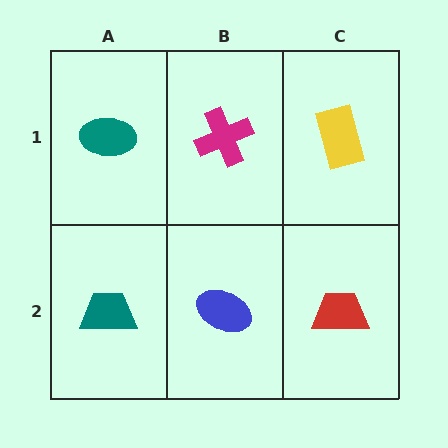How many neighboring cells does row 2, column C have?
2.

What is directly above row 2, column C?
A yellow rectangle.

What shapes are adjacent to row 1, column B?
A blue ellipse (row 2, column B), a teal ellipse (row 1, column A), a yellow rectangle (row 1, column C).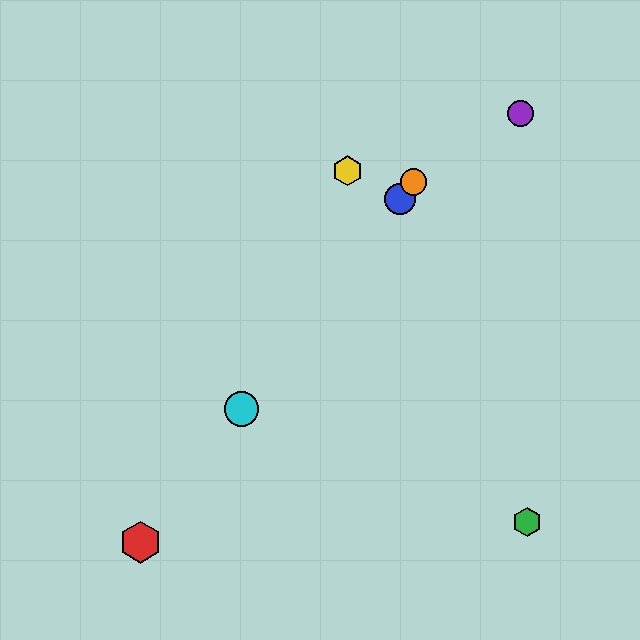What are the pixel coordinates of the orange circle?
The orange circle is at (414, 182).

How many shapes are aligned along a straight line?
4 shapes (the red hexagon, the blue circle, the orange circle, the cyan circle) are aligned along a straight line.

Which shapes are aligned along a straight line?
The red hexagon, the blue circle, the orange circle, the cyan circle are aligned along a straight line.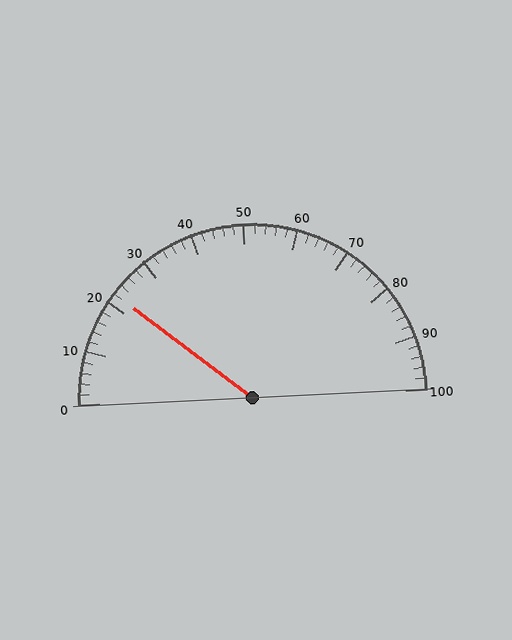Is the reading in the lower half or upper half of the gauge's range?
The reading is in the lower half of the range (0 to 100).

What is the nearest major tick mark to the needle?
The nearest major tick mark is 20.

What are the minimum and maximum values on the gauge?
The gauge ranges from 0 to 100.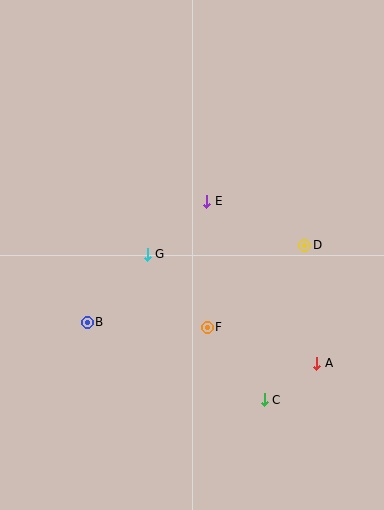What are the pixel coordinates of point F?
Point F is at (207, 327).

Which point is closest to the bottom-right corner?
Point A is closest to the bottom-right corner.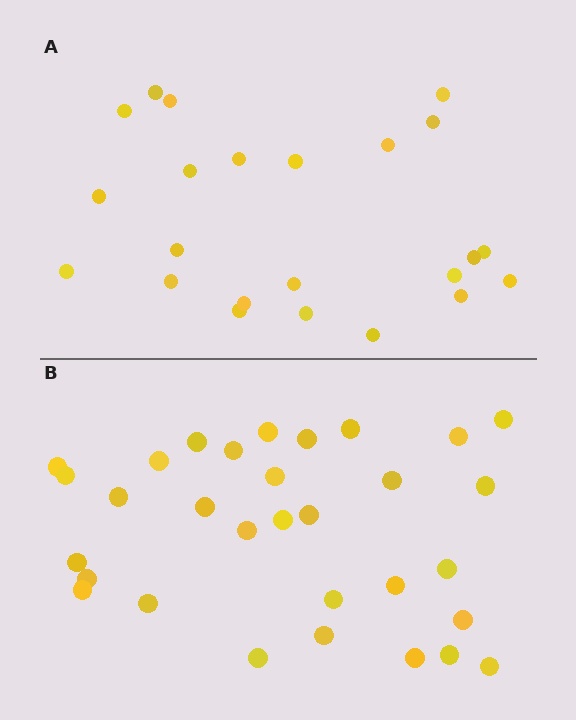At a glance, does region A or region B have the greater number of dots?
Region B (the bottom region) has more dots.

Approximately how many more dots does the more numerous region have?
Region B has roughly 8 or so more dots than region A.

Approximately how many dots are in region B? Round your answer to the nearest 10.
About 30 dots. (The exact count is 31, which rounds to 30.)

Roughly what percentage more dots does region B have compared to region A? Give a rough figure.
About 35% more.